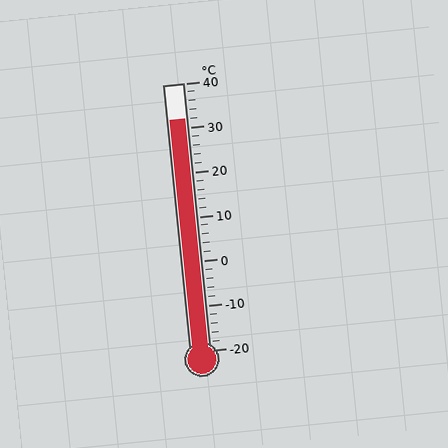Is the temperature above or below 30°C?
The temperature is above 30°C.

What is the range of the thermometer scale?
The thermometer scale ranges from -20°C to 40°C.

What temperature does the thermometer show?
The thermometer shows approximately 32°C.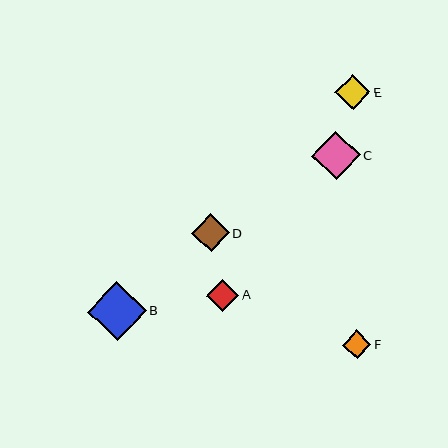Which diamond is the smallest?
Diamond F is the smallest with a size of approximately 29 pixels.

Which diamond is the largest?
Diamond B is the largest with a size of approximately 59 pixels.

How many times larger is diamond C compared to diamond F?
Diamond C is approximately 1.7 times the size of diamond F.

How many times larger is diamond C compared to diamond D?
Diamond C is approximately 1.3 times the size of diamond D.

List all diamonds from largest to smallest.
From largest to smallest: B, C, D, E, A, F.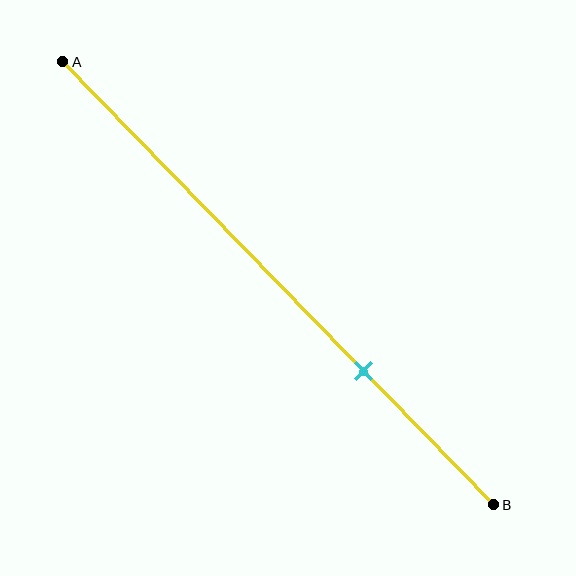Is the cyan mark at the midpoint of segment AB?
No, the mark is at about 70% from A, not at the 50% midpoint.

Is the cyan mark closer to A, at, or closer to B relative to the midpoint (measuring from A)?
The cyan mark is closer to point B than the midpoint of segment AB.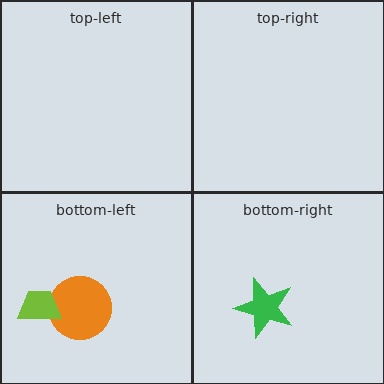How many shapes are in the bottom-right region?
1.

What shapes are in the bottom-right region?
The green star.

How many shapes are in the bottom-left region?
2.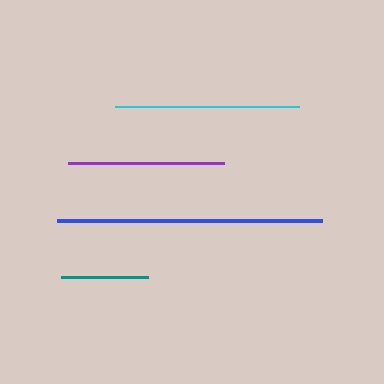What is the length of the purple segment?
The purple segment is approximately 155 pixels long.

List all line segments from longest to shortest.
From longest to shortest: blue, cyan, purple, teal.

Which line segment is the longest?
The blue line is the longest at approximately 265 pixels.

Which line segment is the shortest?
The teal line is the shortest at approximately 87 pixels.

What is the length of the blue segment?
The blue segment is approximately 265 pixels long.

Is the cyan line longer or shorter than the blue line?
The blue line is longer than the cyan line.